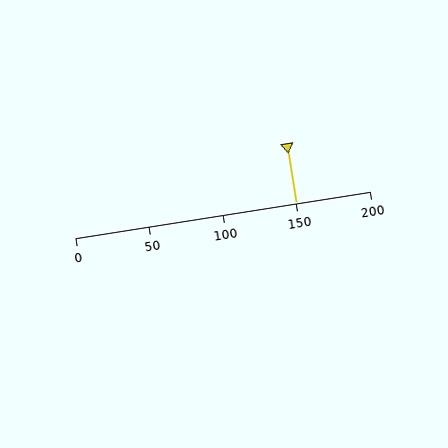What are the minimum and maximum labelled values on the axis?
The axis runs from 0 to 200.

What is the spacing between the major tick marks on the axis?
The major ticks are spaced 50 apart.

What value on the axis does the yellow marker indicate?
The marker indicates approximately 150.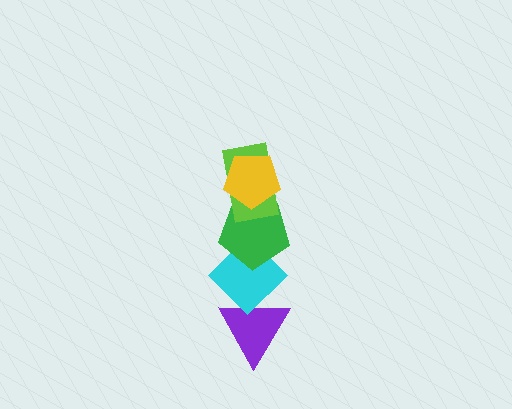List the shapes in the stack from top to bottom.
From top to bottom: the yellow pentagon, the lime rectangle, the green pentagon, the cyan diamond, the purple triangle.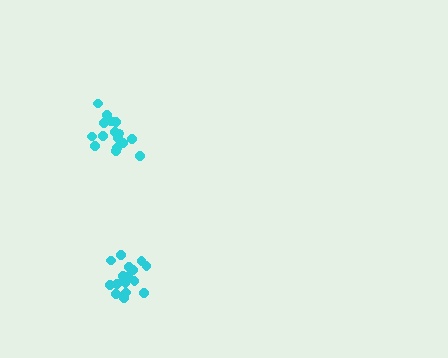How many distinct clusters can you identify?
There are 2 distinct clusters.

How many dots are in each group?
Group 1: 17 dots, Group 2: 19 dots (36 total).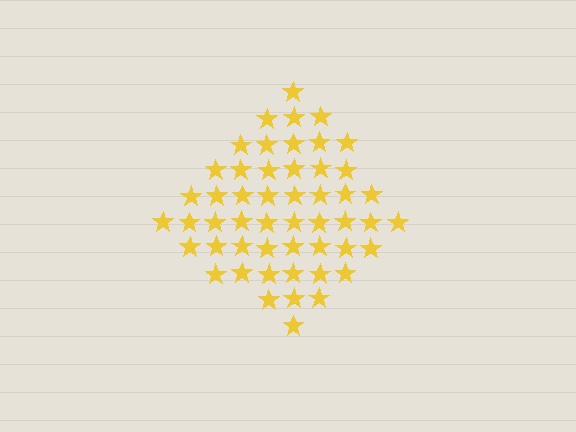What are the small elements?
The small elements are stars.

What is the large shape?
The large shape is a diamond.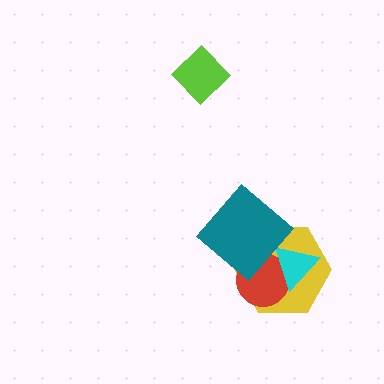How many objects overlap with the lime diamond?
0 objects overlap with the lime diamond.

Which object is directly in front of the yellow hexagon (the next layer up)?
The red circle is directly in front of the yellow hexagon.